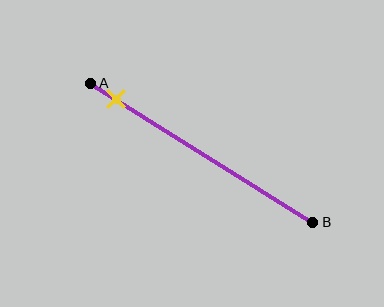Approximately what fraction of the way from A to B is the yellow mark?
The yellow mark is approximately 10% of the way from A to B.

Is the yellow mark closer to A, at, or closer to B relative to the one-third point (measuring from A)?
The yellow mark is closer to point A than the one-third point of segment AB.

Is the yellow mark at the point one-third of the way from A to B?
No, the mark is at about 10% from A, not at the 33% one-third point.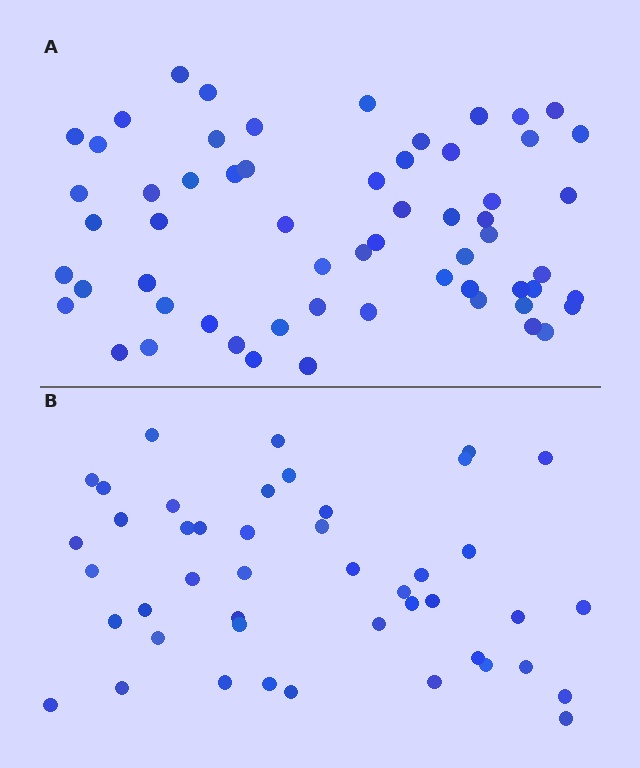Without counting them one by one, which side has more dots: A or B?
Region A (the top region) has more dots.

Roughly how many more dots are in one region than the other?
Region A has approximately 15 more dots than region B.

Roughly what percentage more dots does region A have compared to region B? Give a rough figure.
About 35% more.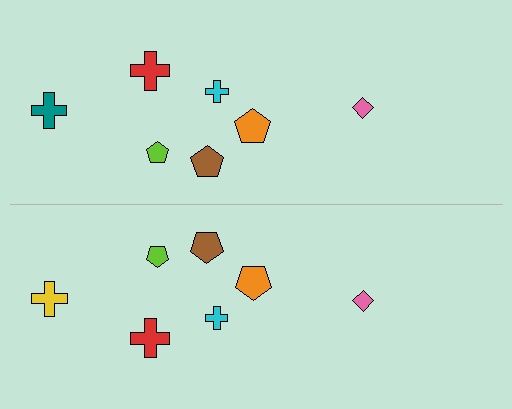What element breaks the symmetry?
The yellow cross on the bottom side breaks the symmetry — its mirror counterpart is teal.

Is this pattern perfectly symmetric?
No, the pattern is not perfectly symmetric. The yellow cross on the bottom side breaks the symmetry — its mirror counterpart is teal.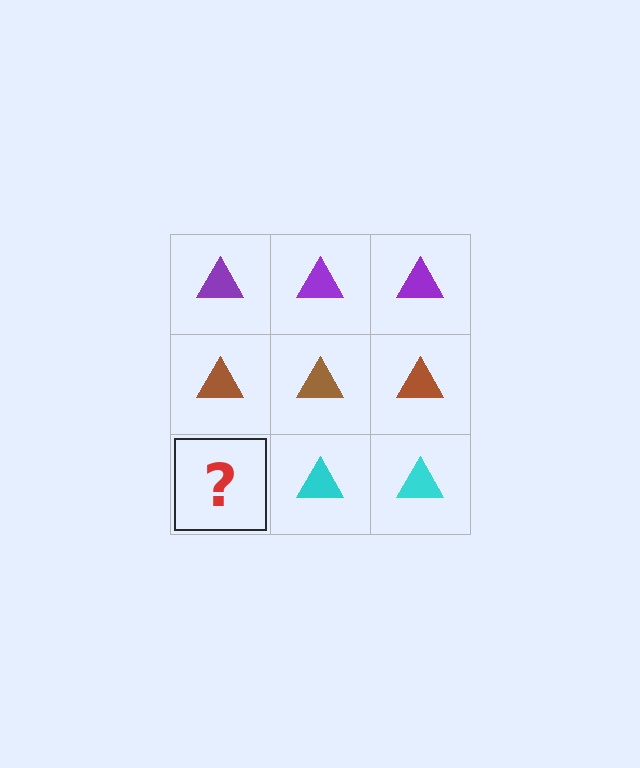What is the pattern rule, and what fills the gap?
The rule is that each row has a consistent color. The gap should be filled with a cyan triangle.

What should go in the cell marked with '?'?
The missing cell should contain a cyan triangle.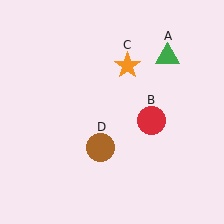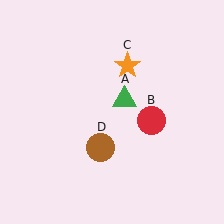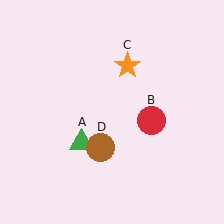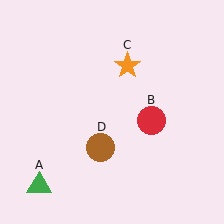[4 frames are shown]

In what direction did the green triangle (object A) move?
The green triangle (object A) moved down and to the left.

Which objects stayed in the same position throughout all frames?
Red circle (object B) and orange star (object C) and brown circle (object D) remained stationary.